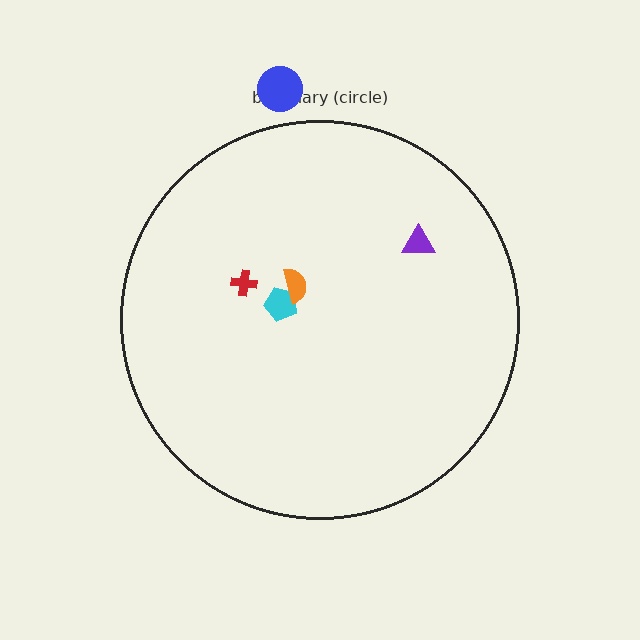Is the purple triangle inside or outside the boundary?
Inside.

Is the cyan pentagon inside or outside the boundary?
Inside.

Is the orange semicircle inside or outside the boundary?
Inside.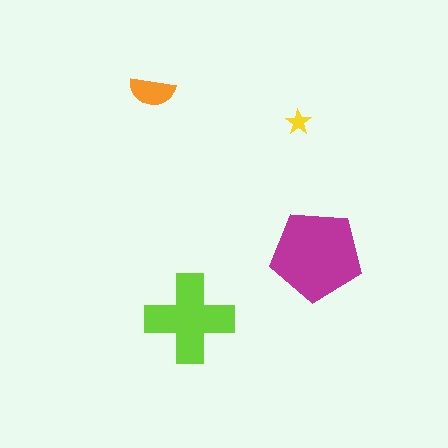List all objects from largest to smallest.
The magenta pentagon, the lime cross, the orange semicircle, the yellow star.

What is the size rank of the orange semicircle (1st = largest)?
3rd.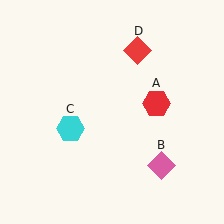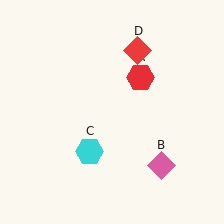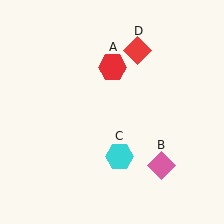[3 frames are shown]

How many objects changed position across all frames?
2 objects changed position: red hexagon (object A), cyan hexagon (object C).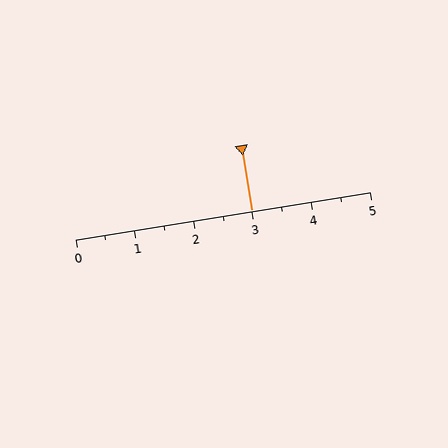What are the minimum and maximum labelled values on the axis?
The axis runs from 0 to 5.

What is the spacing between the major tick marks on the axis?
The major ticks are spaced 1 apart.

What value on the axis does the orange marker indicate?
The marker indicates approximately 3.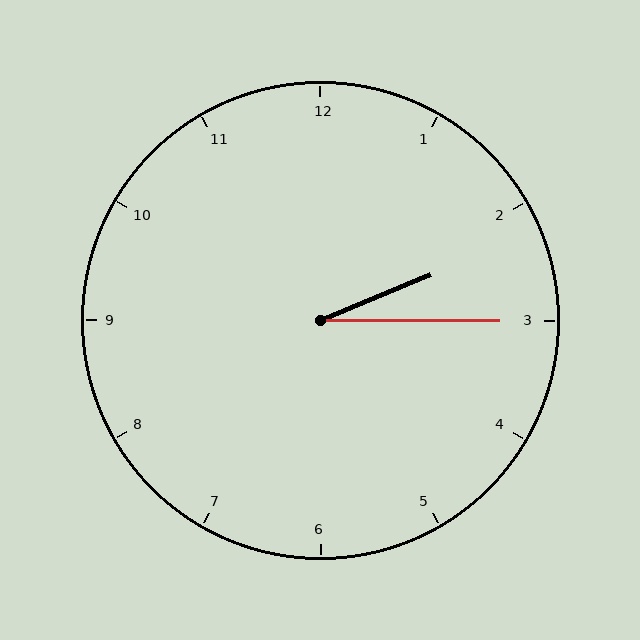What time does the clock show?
2:15.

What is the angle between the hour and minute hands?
Approximately 22 degrees.